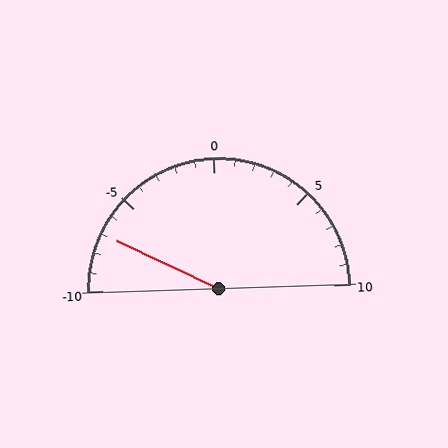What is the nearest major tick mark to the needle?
The nearest major tick mark is -5.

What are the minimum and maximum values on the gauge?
The gauge ranges from -10 to 10.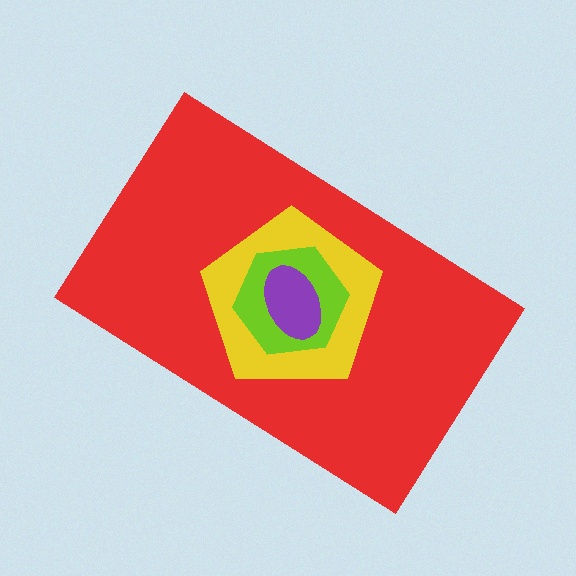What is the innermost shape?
The purple ellipse.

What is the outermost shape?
The red rectangle.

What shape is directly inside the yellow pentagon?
The lime hexagon.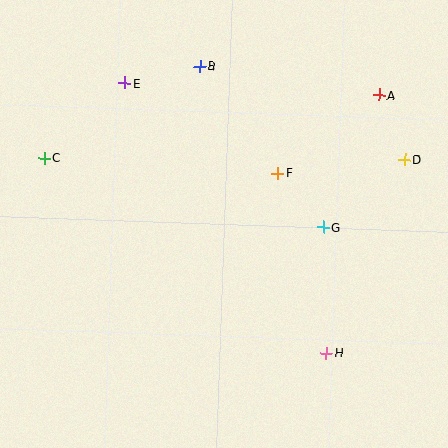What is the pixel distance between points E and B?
The distance between E and B is 77 pixels.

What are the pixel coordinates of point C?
Point C is at (44, 158).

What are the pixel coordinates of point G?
Point G is at (323, 227).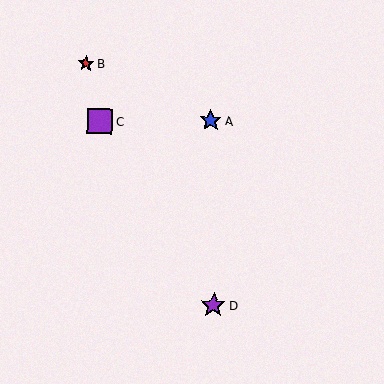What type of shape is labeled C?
Shape C is a purple square.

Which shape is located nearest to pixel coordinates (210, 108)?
The blue star (labeled A) at (211, 120) is nearest to that location.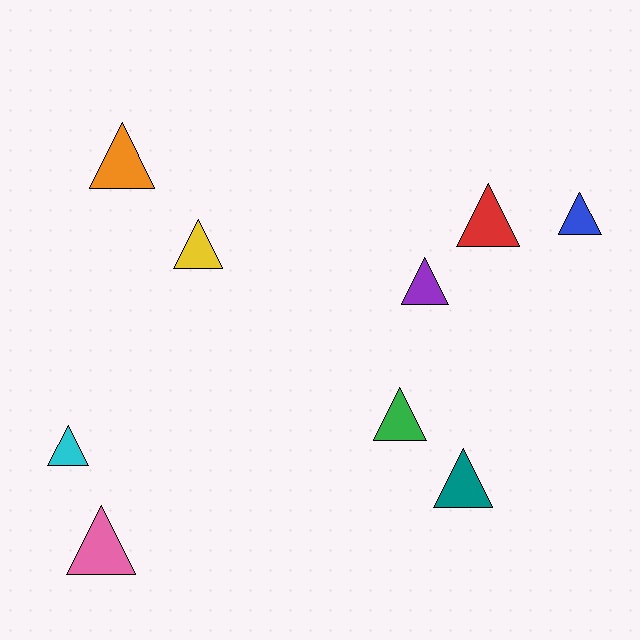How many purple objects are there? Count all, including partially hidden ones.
There is 1 purple object.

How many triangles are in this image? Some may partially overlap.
There are 9 triangles.